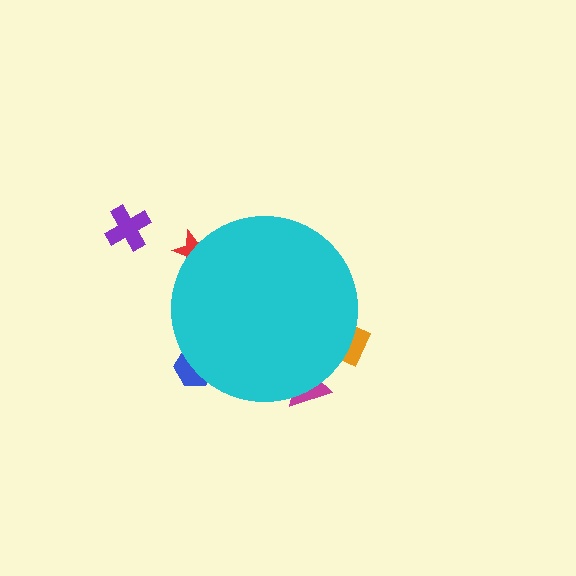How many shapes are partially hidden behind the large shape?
4 shapes are partially hidden.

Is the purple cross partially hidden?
No, the purple cross is fully visible.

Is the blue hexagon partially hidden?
Yes, the blue hexagon is partially hidden behind the cyan circle.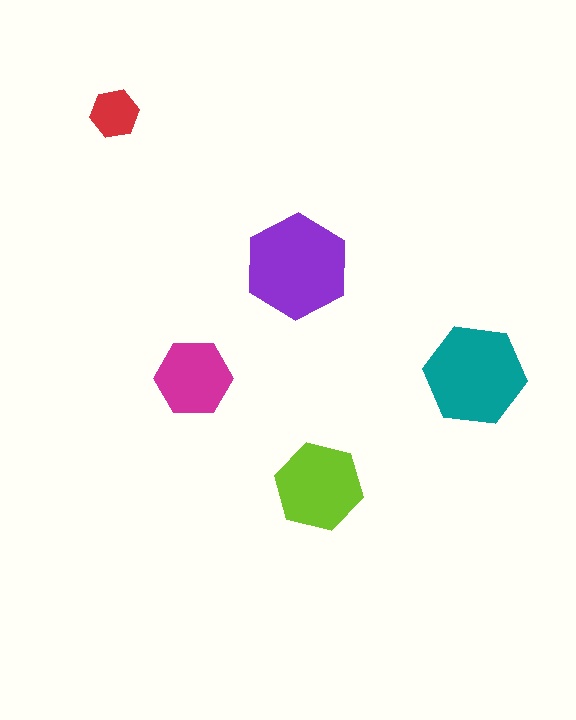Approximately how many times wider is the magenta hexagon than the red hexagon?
About 1.5 times wider.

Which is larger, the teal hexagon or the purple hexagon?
The purple one.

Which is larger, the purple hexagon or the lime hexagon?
The purple one.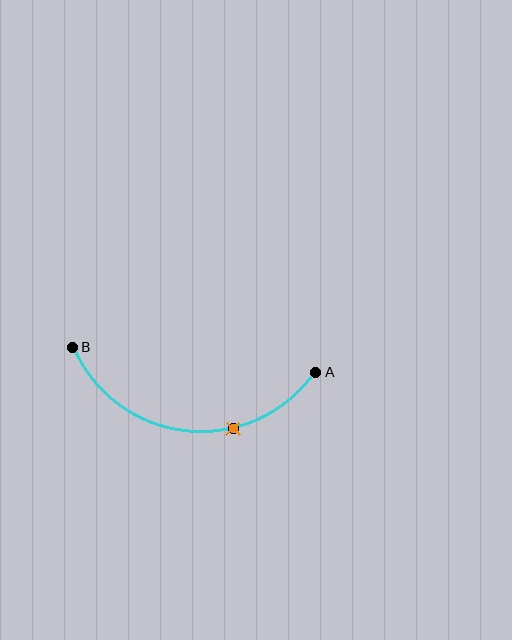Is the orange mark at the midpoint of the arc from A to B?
No. The orange mark lies on the arc but is closer to endpoint A. The arc midpoint would be at the point on the curve equidistant along the arc from both A and B.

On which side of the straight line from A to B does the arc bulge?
The arc bulges below the straight line connecting A and B.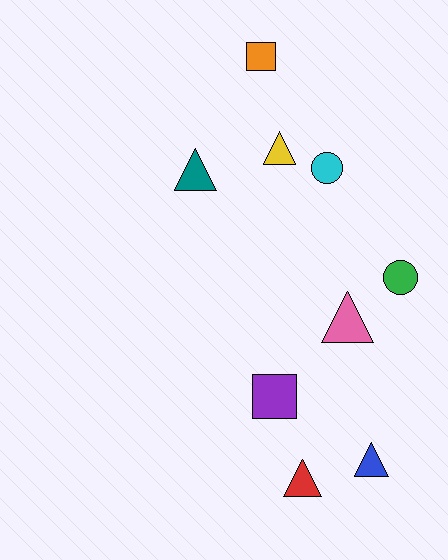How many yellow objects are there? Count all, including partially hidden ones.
There is 1 yellow object.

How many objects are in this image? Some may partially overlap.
There are 9 objects.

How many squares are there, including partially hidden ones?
There are 2 squares.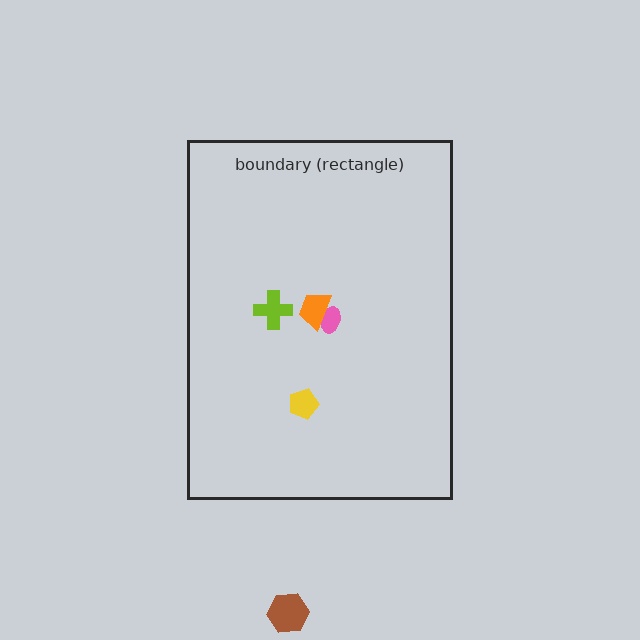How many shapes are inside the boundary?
4 inside, 1 outside.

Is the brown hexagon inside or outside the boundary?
Outside.